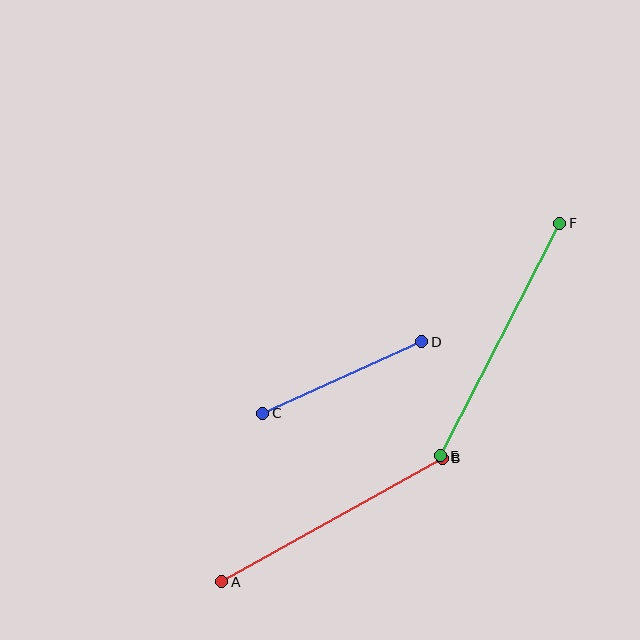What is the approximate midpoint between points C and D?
The midpoint is at approximately (342, 378) pixels.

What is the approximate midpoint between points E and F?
The midpoint is at approximately (500, 339) pixels.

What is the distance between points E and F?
The distance is approximately 261 pixels.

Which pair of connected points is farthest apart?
Points E and F are farthest apart.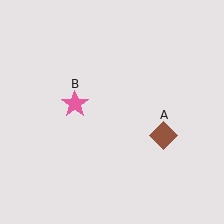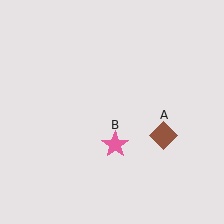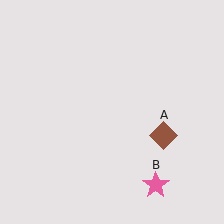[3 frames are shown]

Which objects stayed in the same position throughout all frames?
Brown diamond (object A) remained stationary.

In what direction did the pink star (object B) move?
The pink star (object B) moved down and to the right.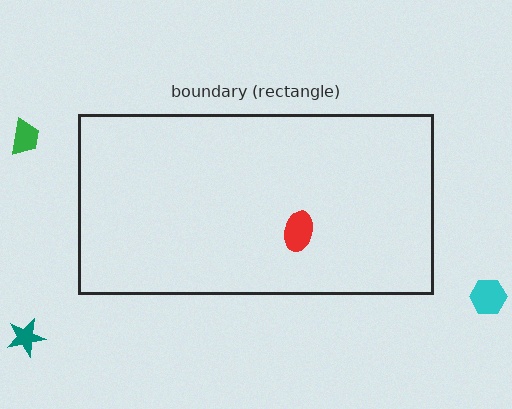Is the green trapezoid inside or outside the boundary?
Outside.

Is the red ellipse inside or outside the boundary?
Inside.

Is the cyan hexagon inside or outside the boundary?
Outside.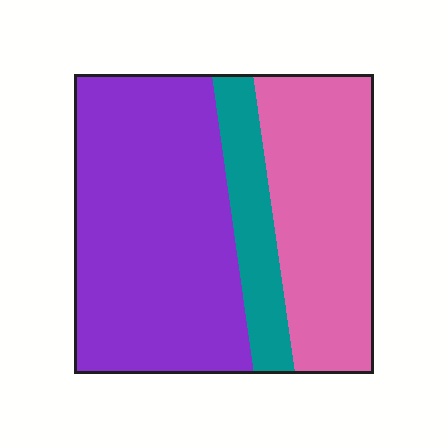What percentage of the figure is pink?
Pink covers around 35% of the figure.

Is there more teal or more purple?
Purple.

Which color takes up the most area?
Purple, at roughly 55%.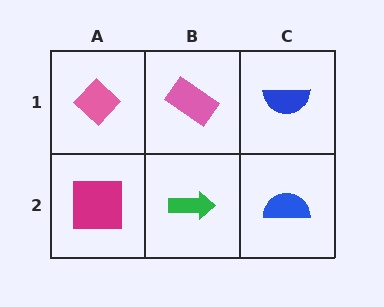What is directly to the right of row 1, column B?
A blue semicircle.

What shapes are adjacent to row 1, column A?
A magenta square (row 2, column A), a pink rectangle (row 1, column B).